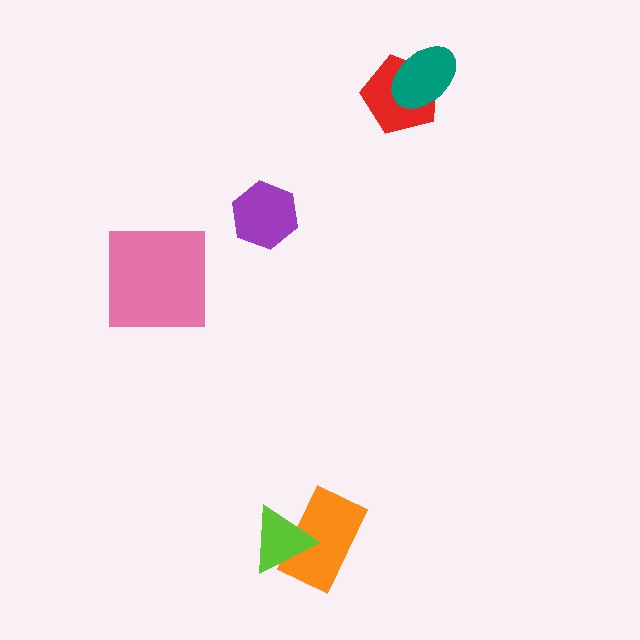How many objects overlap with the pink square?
0 objects overlap with the pink square.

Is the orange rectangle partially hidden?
Yes, it is partially covered by another shape.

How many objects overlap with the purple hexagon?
0 objects overlap with the purple hexagon.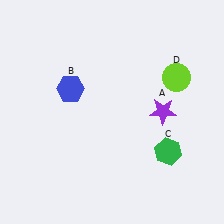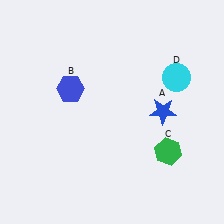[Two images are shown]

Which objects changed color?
A changed from purple to blue. D changed from lime to cyan.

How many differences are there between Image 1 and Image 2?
There are 2 differences between the two images.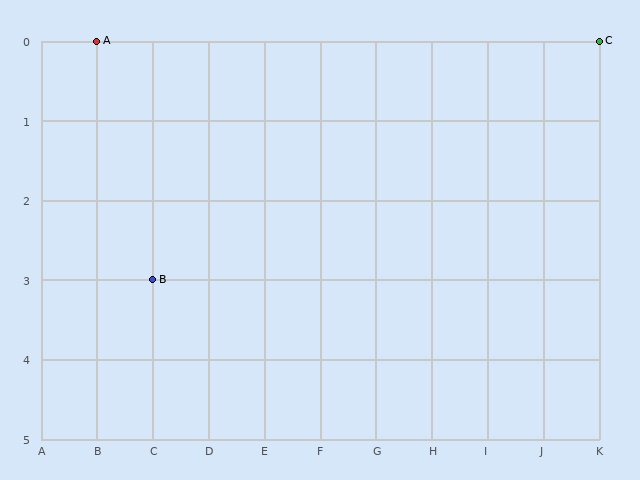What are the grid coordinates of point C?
Point C is at grid coordinates (K, 0).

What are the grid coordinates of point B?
Point B is at grid coordinates (C, 3).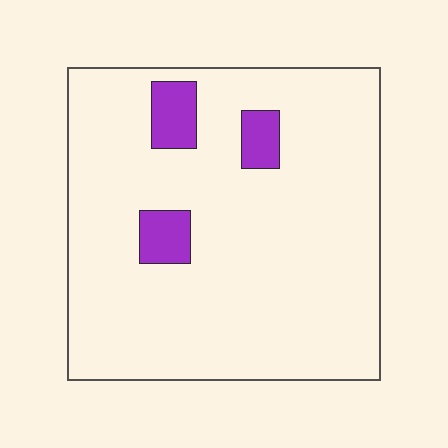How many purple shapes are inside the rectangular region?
3.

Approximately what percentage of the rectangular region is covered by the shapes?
Approximately 10%.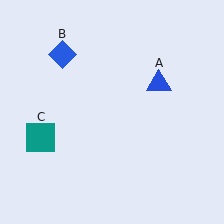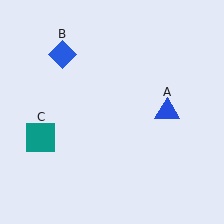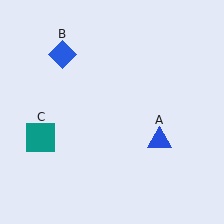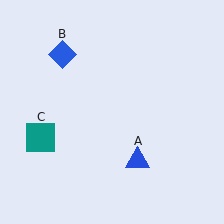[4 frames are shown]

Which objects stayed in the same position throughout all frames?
Blue diamond (object B) and teal square (object C) remained stationary.